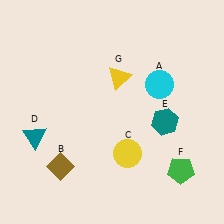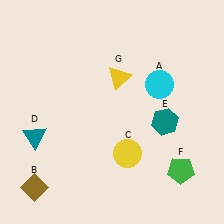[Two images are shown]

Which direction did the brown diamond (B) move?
The brown diamond (B) moved left.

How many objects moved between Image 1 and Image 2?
1 object moved between the two images.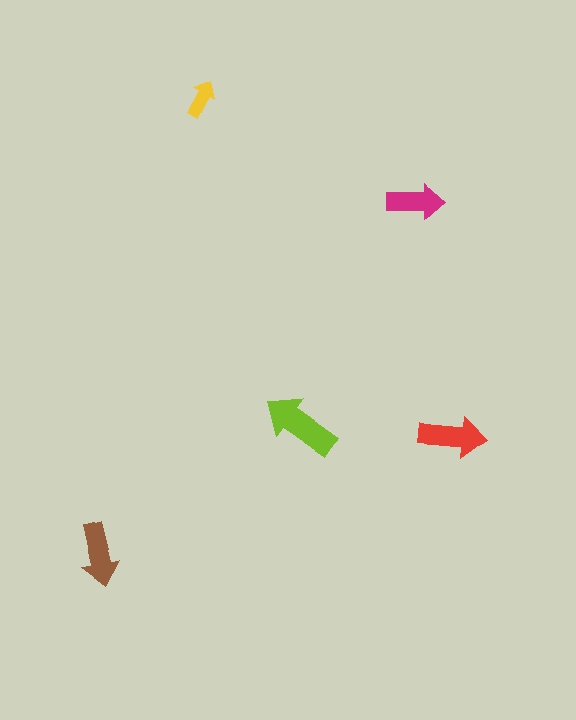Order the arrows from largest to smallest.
the lime one, the red one, the brown one, the magenta one, the yellow one.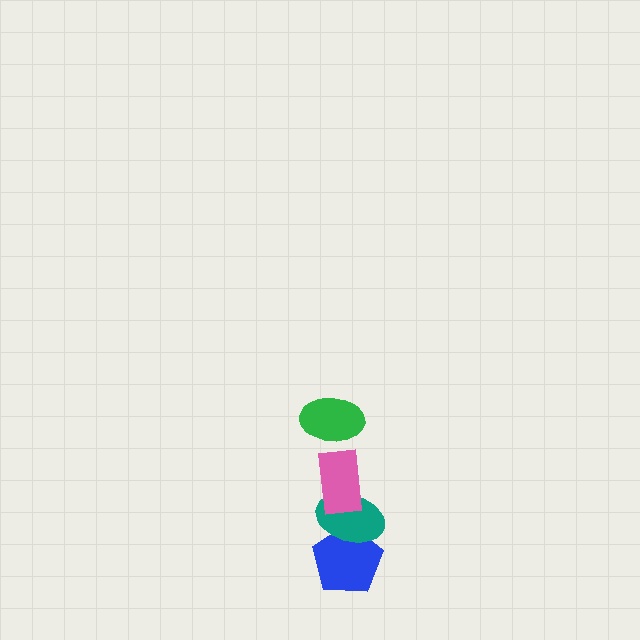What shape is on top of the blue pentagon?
The teal ellipse is on top of the blue pentagon.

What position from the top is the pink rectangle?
The pink rectangle is 2nd from the top.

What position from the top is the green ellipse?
The green ellipse is 1st from the top.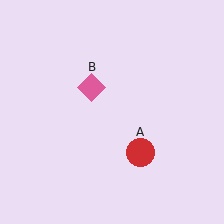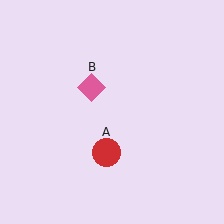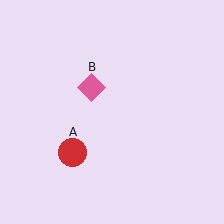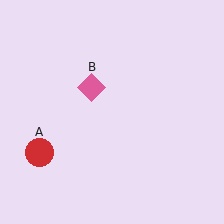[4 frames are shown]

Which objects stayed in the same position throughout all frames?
Pink diamond (object B) remained stationary.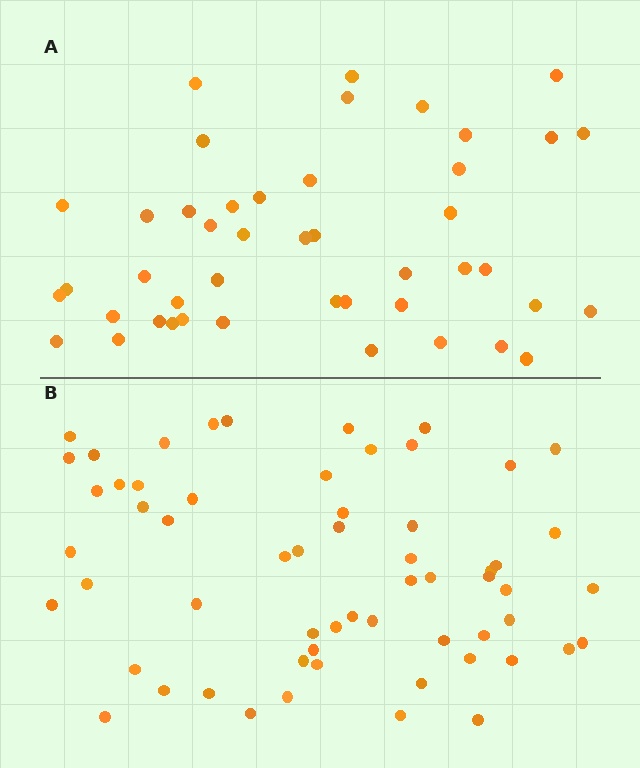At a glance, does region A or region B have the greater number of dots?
Region B (the bottom region) has more dots.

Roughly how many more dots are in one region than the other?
Region B has approximately 15 more dots than region A.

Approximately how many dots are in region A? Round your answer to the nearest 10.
About 40 dots. (The exact count is 45, which rounds to 40.)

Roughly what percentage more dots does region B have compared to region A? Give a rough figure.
About 35% more.